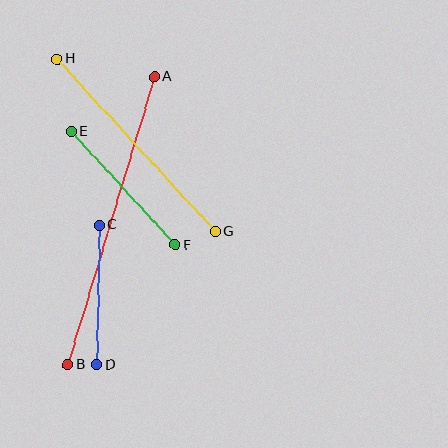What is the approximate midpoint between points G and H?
The midpoint is at approximately (136, 145) pixels.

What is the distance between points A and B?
The distance is approximately 300 pixels.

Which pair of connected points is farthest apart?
Points A and B are farthest apart.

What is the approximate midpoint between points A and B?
The midpoint is at approximately (111, 221) pixels.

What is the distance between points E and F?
The distance is approximately 154 pixels.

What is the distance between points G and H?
The distance is approximately 234 pixels.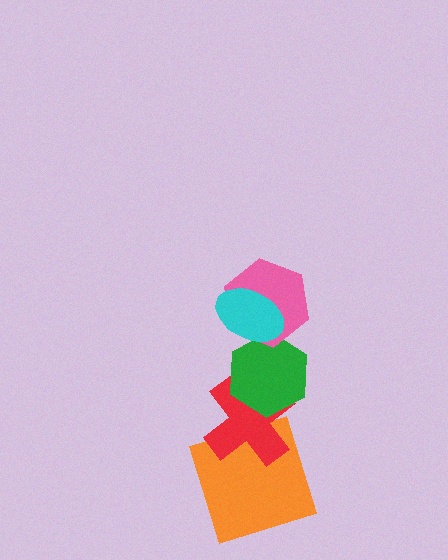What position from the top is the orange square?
The orange square is 5th from the top.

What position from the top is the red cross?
The red cross is 4th from the top.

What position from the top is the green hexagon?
The green hexagon is 3rd from the top.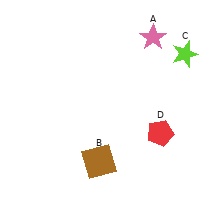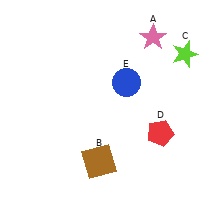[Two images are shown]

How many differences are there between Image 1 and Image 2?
There is 1 difference between the two images.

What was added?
A blue circle (E) was added in Image 2.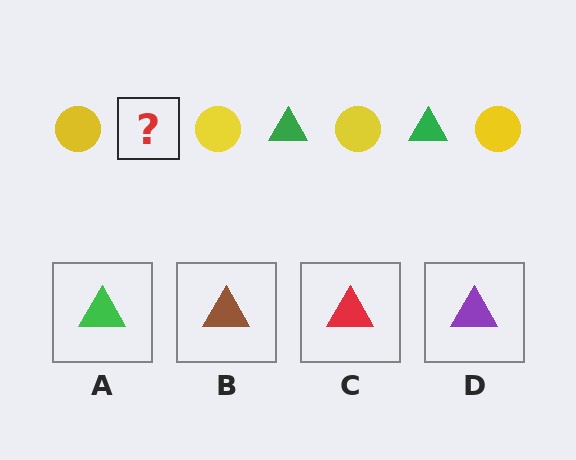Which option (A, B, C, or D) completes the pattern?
A.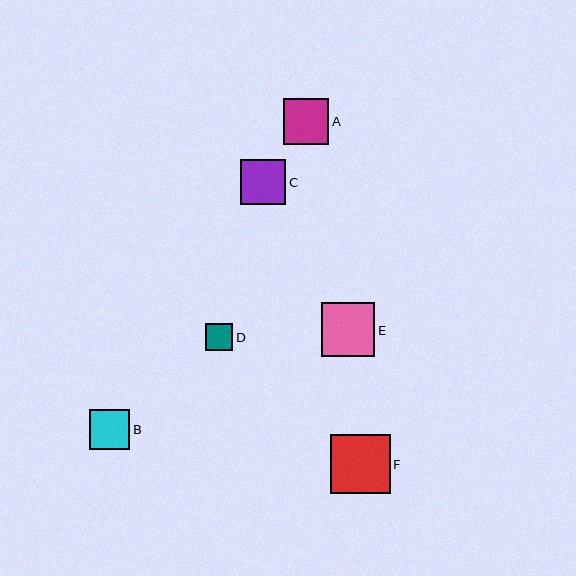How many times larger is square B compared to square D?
Square B is approximately 1.4 times the size of square D.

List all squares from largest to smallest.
From largest to smallest: F, E, A, C, B, D.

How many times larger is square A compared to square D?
Square A is approximately 1.6 times the size of square D.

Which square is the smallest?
Square D is the smallest with a size of approximately 28 pixels.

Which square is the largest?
Square F is the largest with a size of approximately 59 pixels.